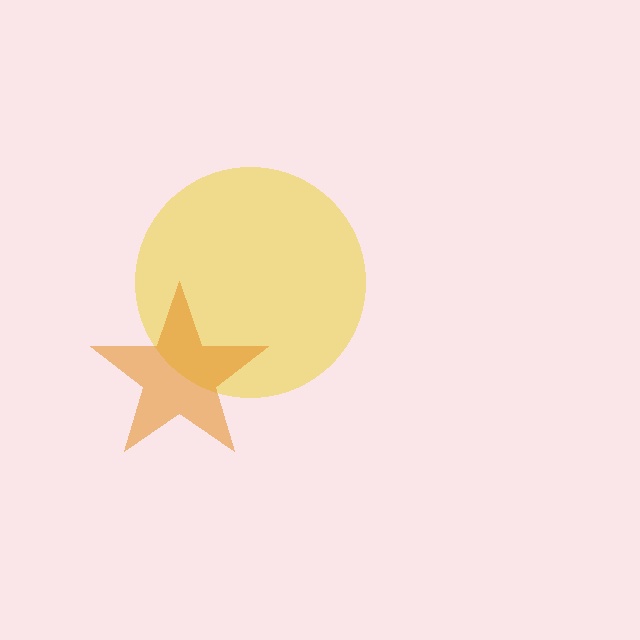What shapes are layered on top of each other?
The layered shapes are: a yellow circle, an orange star.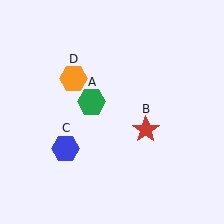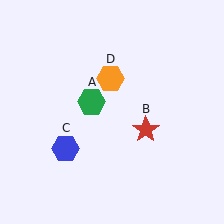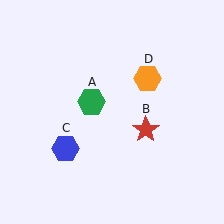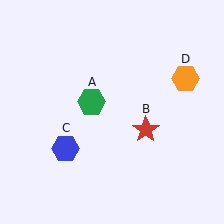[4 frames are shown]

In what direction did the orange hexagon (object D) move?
The orange hexagon (object D) moved right.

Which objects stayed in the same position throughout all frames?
Green hexagon (object A) and red star (object B) and blue hexagon (object C) remained stationary.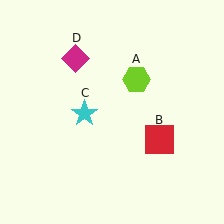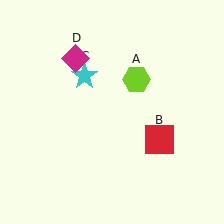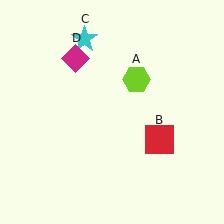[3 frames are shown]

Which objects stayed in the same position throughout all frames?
Lime hexagon (object A) and red square (object B) and magenta diamond (object D) remained stationary.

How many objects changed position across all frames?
1 object changed position: cyan star (object C).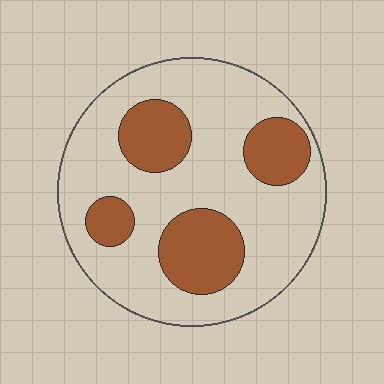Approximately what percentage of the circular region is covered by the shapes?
Approximately 30%.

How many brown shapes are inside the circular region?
4.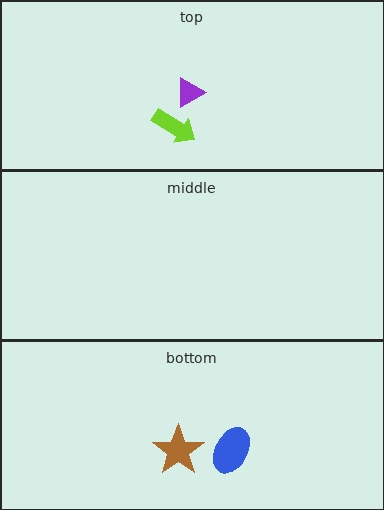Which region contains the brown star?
The bottom region.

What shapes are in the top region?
The purple triangle, the lime arrow.